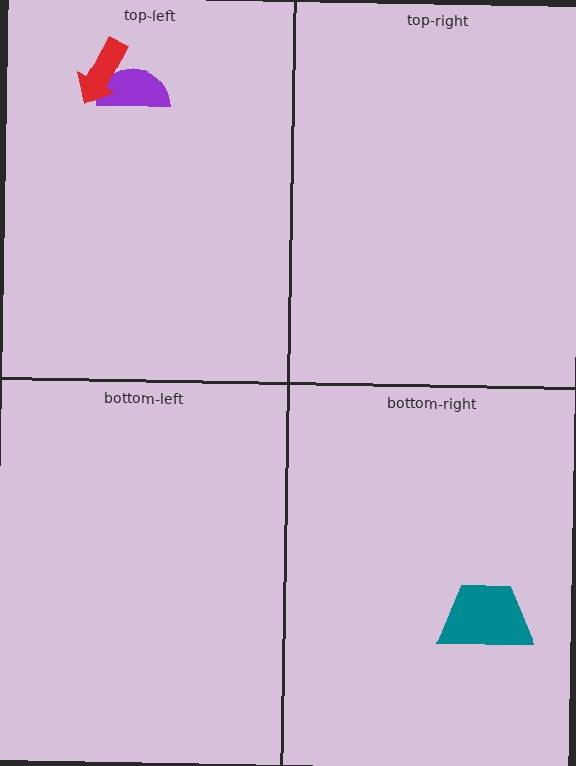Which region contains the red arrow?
The top-left region.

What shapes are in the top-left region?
The purple semicircle, the red arrow.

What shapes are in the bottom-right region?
The teal trapezoid.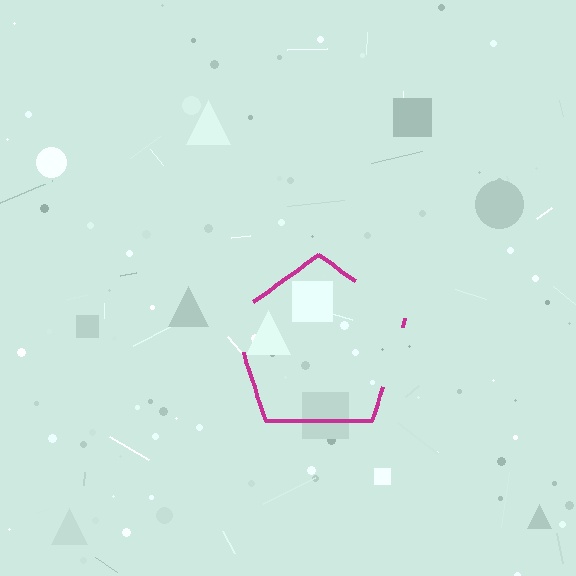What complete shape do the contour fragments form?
The contour fragments form a pentagon.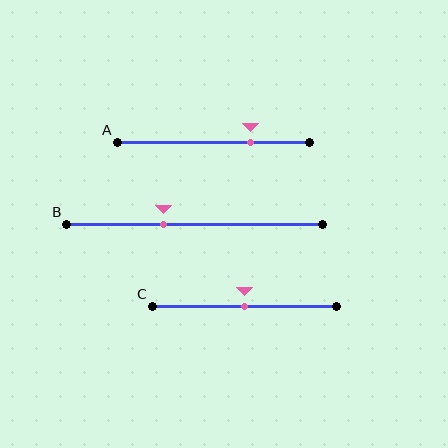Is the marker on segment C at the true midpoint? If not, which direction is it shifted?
Yes, the marker on segment C is at the true midpoint.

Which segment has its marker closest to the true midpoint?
Segment C has its marker closest to the true midpoint.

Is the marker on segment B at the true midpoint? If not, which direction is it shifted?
No, the marker on segment B is shifted to the left by about 12% of the segment length.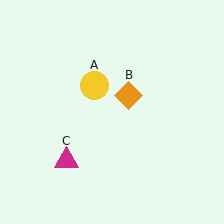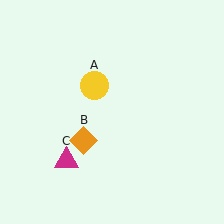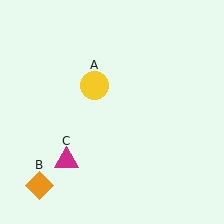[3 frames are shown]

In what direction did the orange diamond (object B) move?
The orange diamond (object B) moved down and to the left.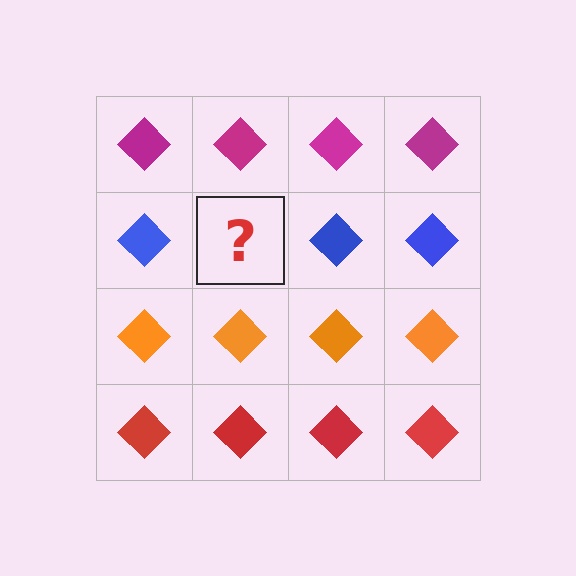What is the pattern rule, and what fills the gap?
The rule is that each row has a consistent color. The gap should be filled with a blue diamond.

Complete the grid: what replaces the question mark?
The question mark should be replaced with a blue diamond.